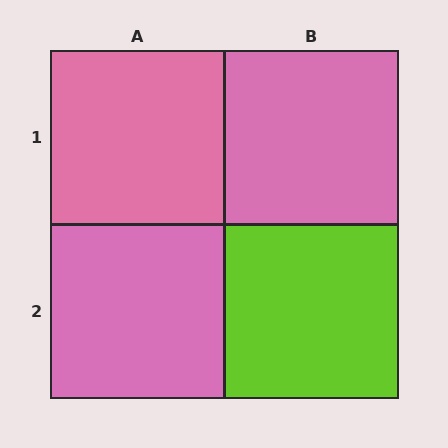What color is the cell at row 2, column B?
Lime.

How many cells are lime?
1 cell is lime.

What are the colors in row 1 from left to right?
Pink, pink.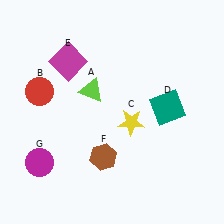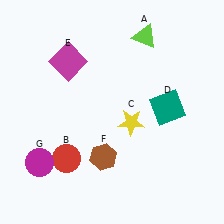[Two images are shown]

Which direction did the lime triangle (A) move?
The lime triangle (A) moved right.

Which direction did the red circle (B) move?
The red circle (B) moved down.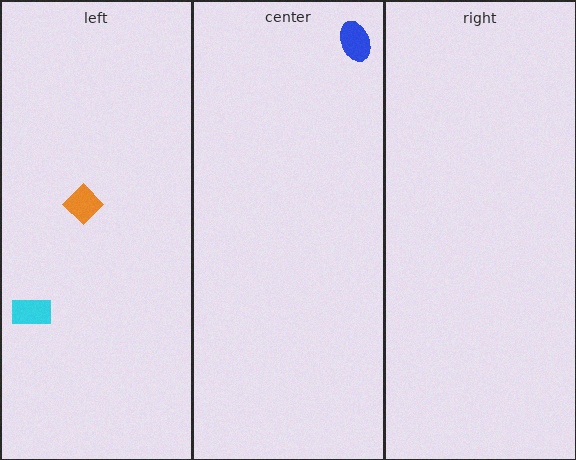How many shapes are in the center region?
1.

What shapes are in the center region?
The blue ellipse.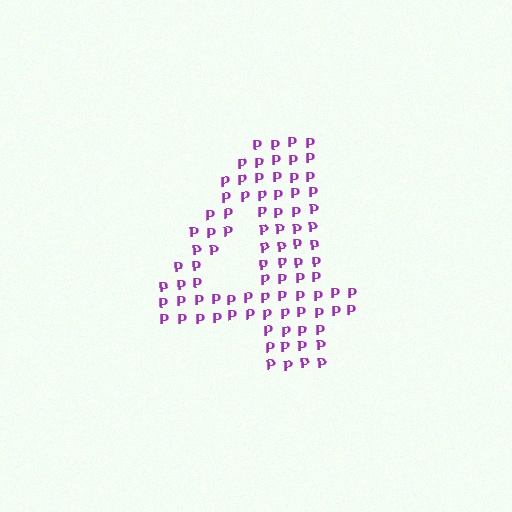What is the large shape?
The large shape is the digit 4.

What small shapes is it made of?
It is made of small letter P's.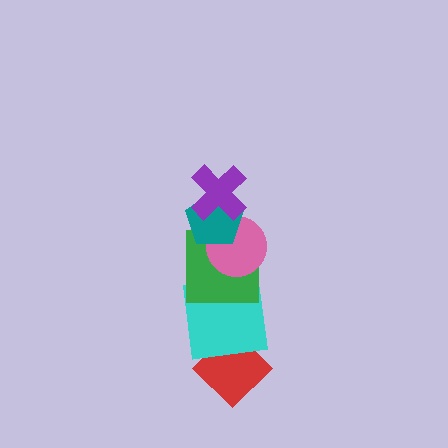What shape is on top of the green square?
The pink circle is on top of the green square.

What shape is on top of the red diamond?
The cyan square is on top of the red diamond.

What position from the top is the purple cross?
The purple cross is 1st from the top.